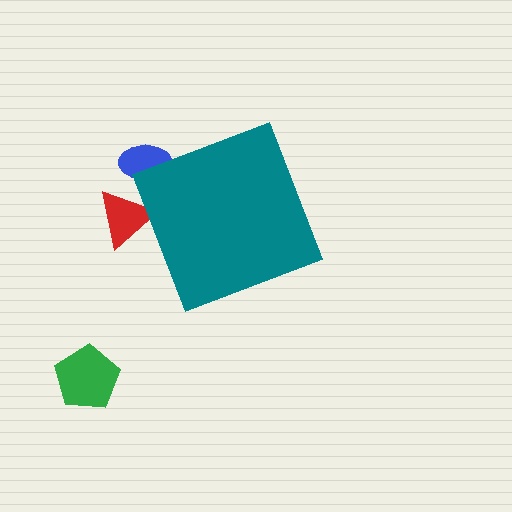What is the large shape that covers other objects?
A teal diamond.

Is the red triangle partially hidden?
Yes, the red triangle is partially hidden behind the teal diamond.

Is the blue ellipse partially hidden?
Yes, the blue ellipse is partially hidden behind the teal diamond.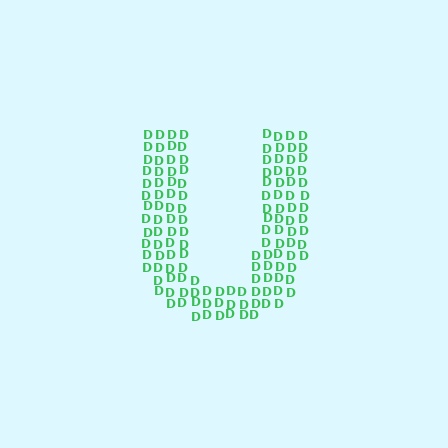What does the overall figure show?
The overall figure shows the letter U.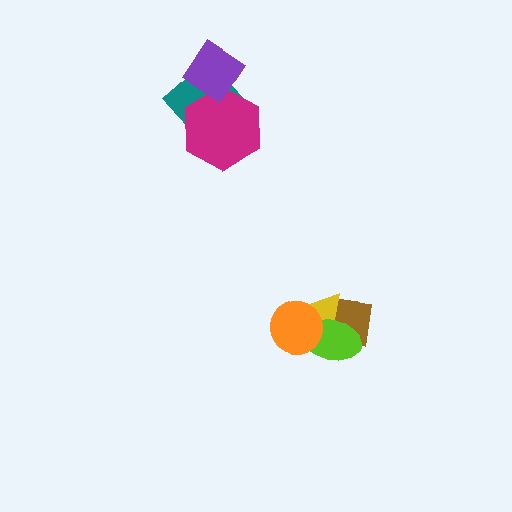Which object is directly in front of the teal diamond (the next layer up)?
The magenta hexagon is directly in front of the teal diamond.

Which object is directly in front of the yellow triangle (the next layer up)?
The lime ellipse is directly in front of the yellow triangle.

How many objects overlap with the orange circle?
2 objects overlap with the orange circle.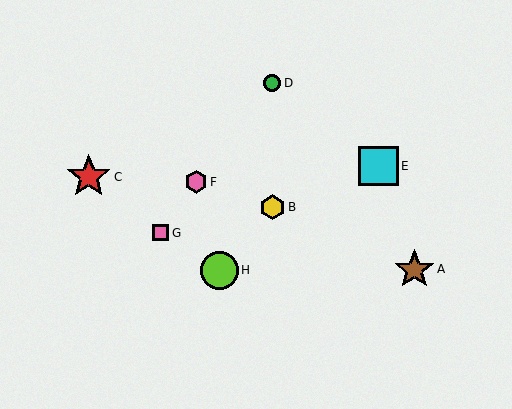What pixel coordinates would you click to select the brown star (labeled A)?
Click at (414, 269) to select the brown star A.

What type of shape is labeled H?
Shape H is a lime circle.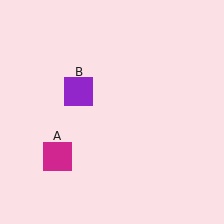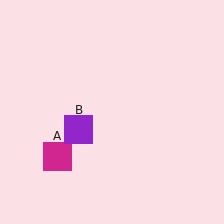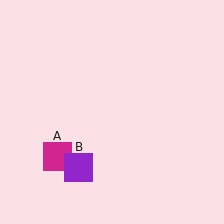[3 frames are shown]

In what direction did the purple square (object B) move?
The purple square (object B) moved down.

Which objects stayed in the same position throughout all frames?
Magenta square (object A) remained stationary.